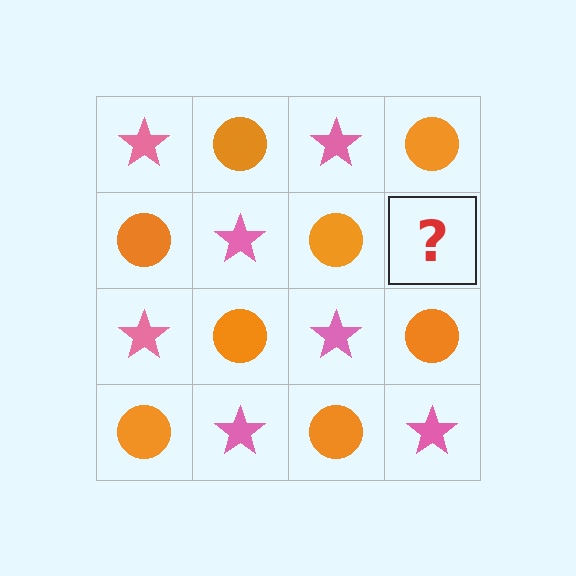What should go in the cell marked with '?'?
The missing cell should contain a pink star.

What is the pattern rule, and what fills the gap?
The rule is that it alternates pink star and orange circle in a checkerboard pattern. The gap should be filled with a pink star.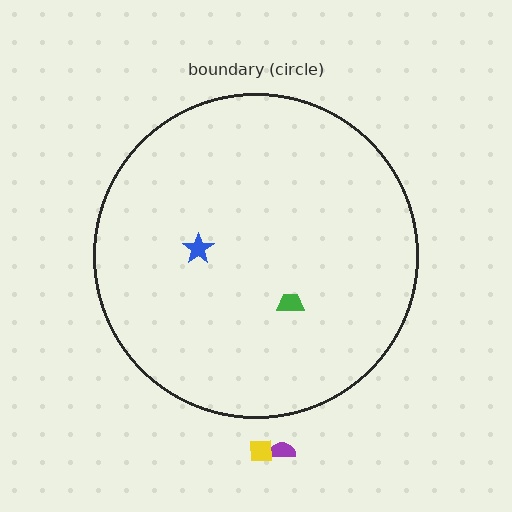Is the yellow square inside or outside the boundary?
Outside.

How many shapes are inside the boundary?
2 inside, 2 outside.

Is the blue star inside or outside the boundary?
Inside.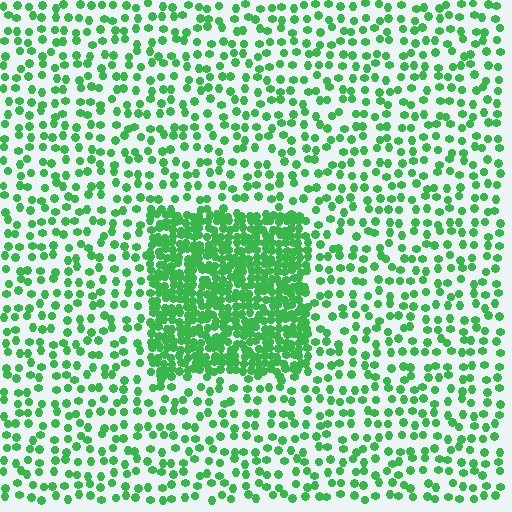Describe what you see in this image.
The image contains small green elements arranged at two different densities. A rectangle-shaped region is visible where the elements are more densely packed than the surrounding area.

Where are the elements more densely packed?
The elements are more densely packed inside the rectangle boundary.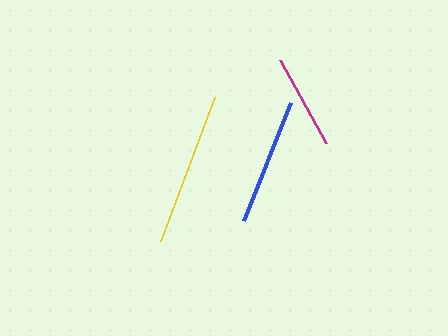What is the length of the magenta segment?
The magenta segment is approximately 95 pixels long.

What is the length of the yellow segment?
The yellow segment is approximately 153 pixels long.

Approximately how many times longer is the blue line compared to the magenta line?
The blue line is approximately 1.3 times the length of the magenta line.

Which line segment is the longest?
The yellow line is the longest at approximately 153 pixels.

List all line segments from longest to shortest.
From longest to shortest: yellow, blue, magenta.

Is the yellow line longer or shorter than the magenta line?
The yellow line is longer than the magenta line.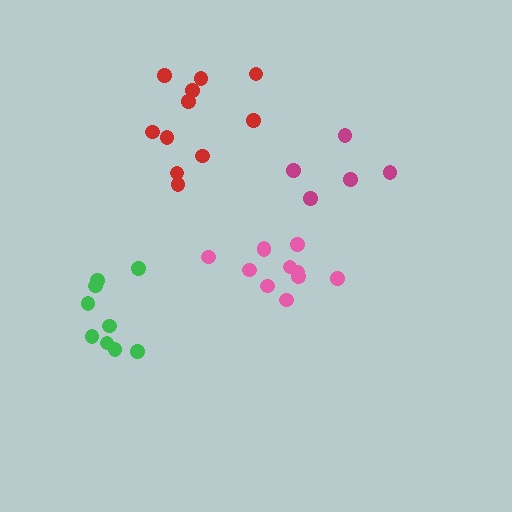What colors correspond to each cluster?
The clusters are colored: pink, magenta, red, green.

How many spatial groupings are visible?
There are 4 spatial groupings.